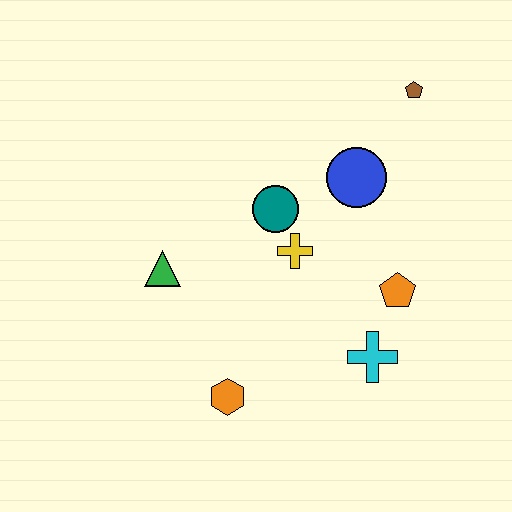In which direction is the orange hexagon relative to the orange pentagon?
The orange hexagon is to the left of the orange pentagon.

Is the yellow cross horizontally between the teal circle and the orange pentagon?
Yes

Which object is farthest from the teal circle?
The orange hexagon is farthest from the teal circle.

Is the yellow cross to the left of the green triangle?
No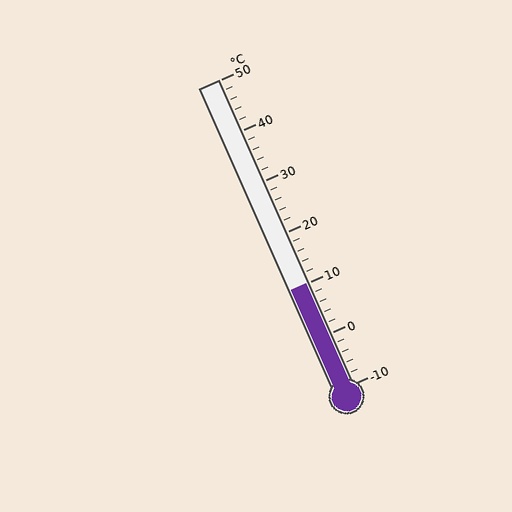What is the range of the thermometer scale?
The thermometer scale ranges from -10°C to 50°C.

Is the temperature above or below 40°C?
The temperature is below 40°C.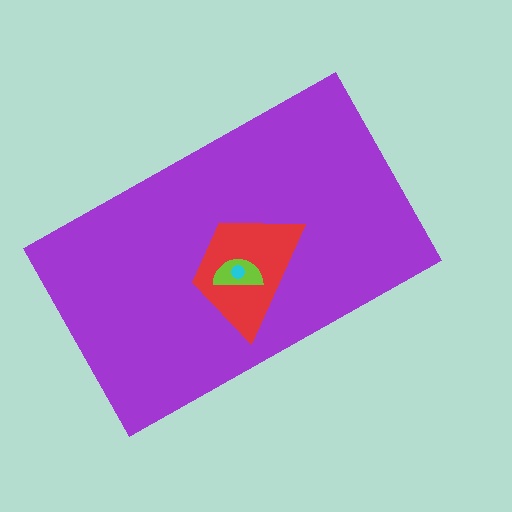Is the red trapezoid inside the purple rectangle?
Yes.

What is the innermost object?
The cyan circle.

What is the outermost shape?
The purple rectangle.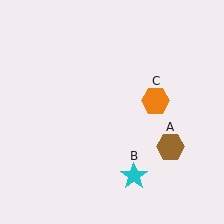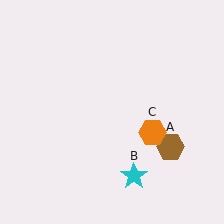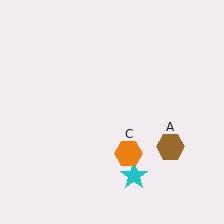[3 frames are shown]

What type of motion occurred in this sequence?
The orange hexagon (object C) rotated clockwise around the center of the scene.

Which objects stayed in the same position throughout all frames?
Brown hexagon (object A) and cyan star (object B) remained stationary.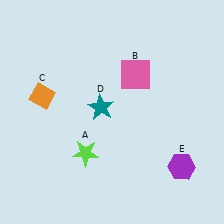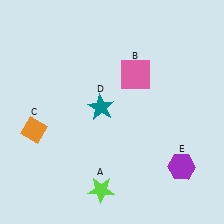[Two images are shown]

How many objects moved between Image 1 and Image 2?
2 objects moved between the two images.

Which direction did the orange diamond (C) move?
The orange diamond (C) moved down.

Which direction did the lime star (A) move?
The lime star (A) moved down.